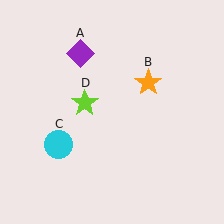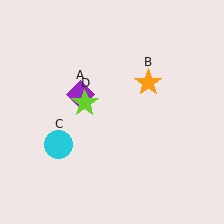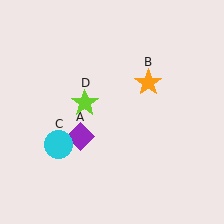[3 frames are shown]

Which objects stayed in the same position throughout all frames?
Orange star (object B) and cyan circle (object C) and lime star (object D) remained stationary.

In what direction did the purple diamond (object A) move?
The purple diamond (object A) moved down.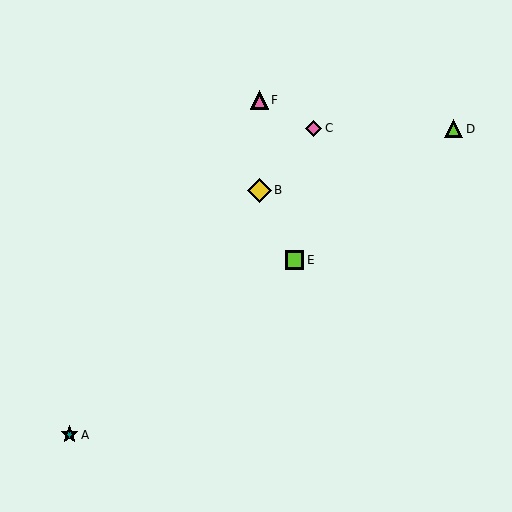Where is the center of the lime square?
The center of the lime square is at (295, 260).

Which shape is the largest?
The yellow diamond (labeled B) is the largest.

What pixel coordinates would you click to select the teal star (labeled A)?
Click at (69, 435) to select the teal star A.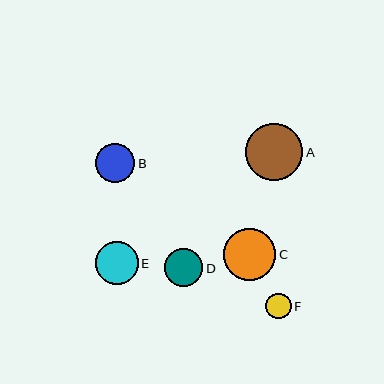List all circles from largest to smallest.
From largest to smallest: A, C, E, B, D, F.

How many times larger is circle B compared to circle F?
Circle B is approximately 1.5 times the size of circle F.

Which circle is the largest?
Circle A is the largest with a size of approximately 57 pixels.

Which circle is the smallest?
Circle F is the smallest with a size of approximately 26 pixels.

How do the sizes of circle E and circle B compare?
Circle E and circle B are approximately the same size.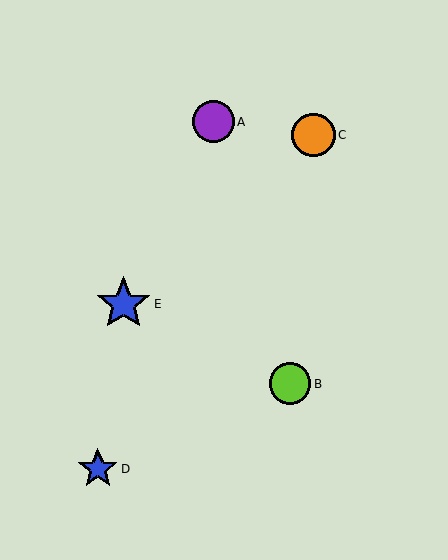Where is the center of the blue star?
The center of the blue star is at (98, 469).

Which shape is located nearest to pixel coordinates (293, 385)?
The lime circle (labeled B) at (290, 384) is nearest to that location.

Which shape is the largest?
The blue star (labeled E) is the largest.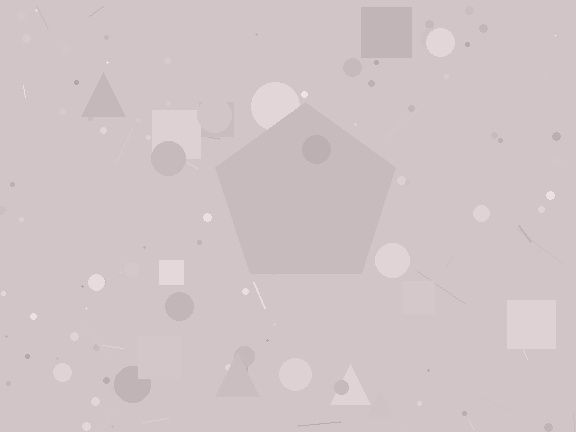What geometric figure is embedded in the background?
A pentagon is embedded in the background.